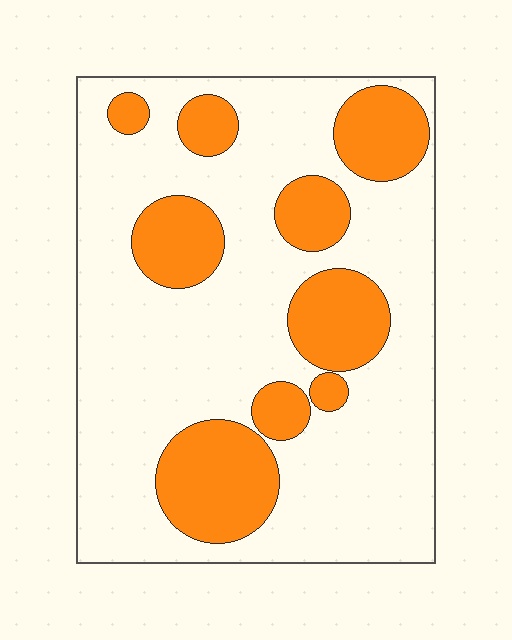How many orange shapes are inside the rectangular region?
9.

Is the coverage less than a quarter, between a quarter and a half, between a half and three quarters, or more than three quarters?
Between a quarter and a half.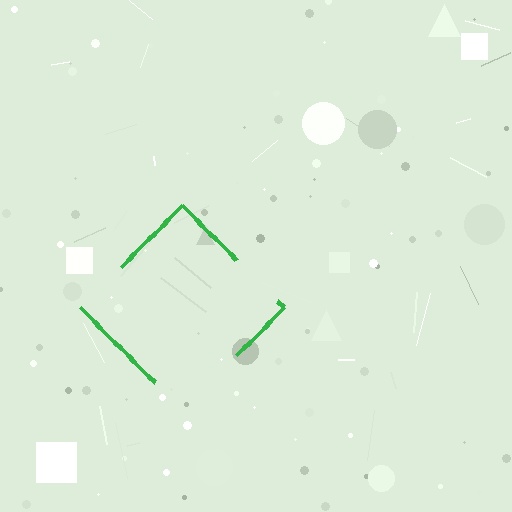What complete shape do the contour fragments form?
The contour fragments form a diamond.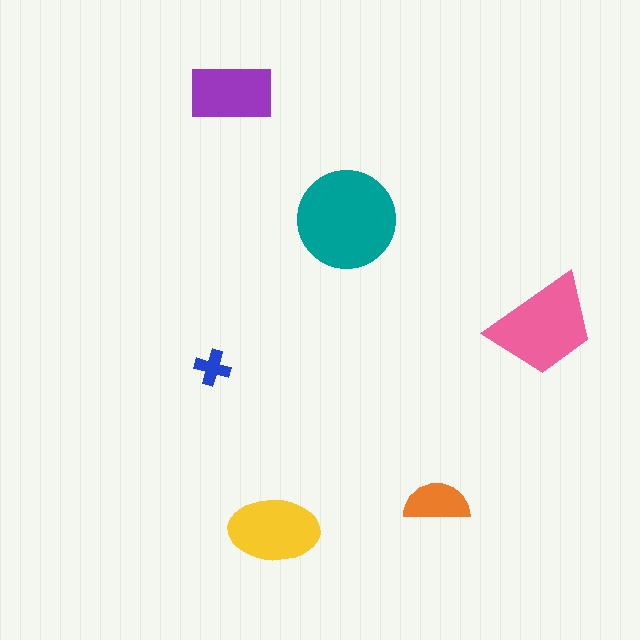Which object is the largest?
The teal circle.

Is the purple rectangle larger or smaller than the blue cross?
Larger.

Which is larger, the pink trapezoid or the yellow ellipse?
The pink trapezoid.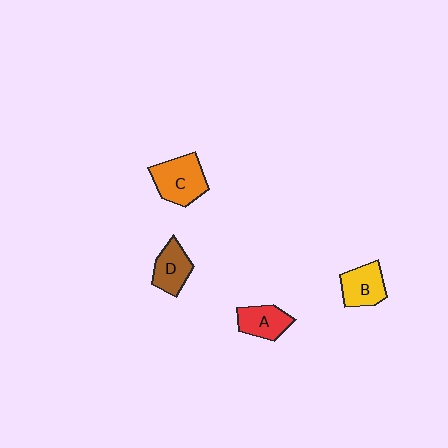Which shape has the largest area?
Shape C (orange).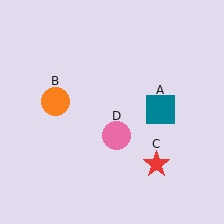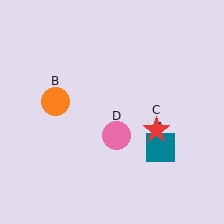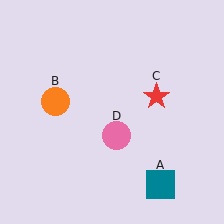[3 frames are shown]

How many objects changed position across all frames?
2 objects changed position: teal square (object A), red star (object C).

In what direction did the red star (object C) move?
The red star (object C) moved up.